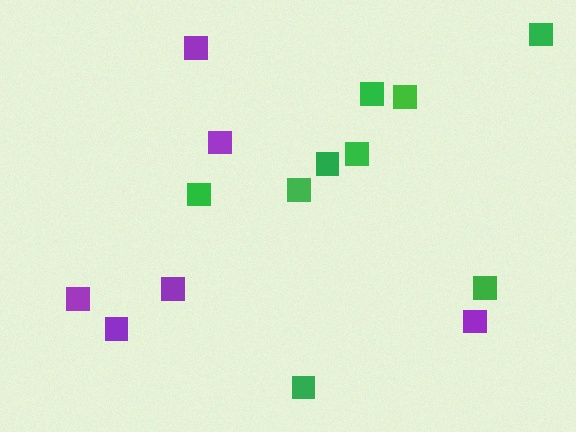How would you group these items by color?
There are 2 groups: one group of purple squares (6) and one group of green squares (9).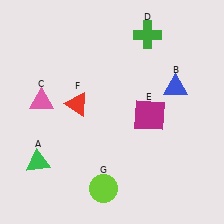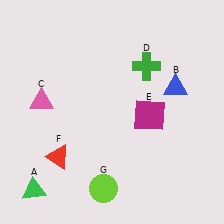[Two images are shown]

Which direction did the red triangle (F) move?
The red triangle (F) moved down.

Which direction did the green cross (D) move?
The green cross (D) moved down.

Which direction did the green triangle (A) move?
The green triangle (A) moved down.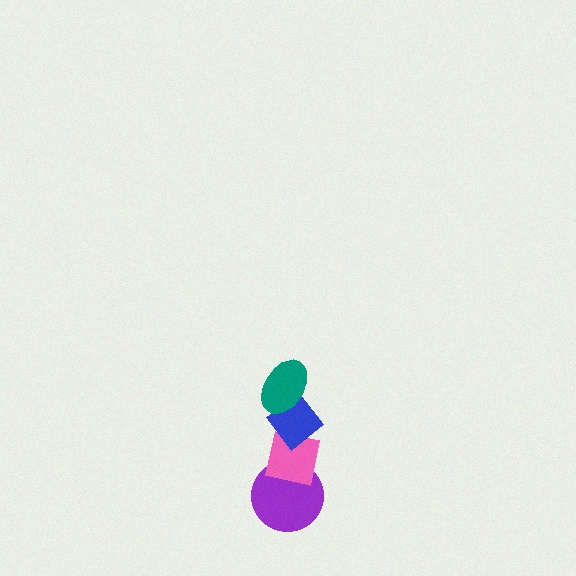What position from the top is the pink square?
The pink square is 3rd from the top.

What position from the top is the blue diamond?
The blue diamond is 2nd from the top.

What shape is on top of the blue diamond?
The teal ellipse is on top of the blue diamond.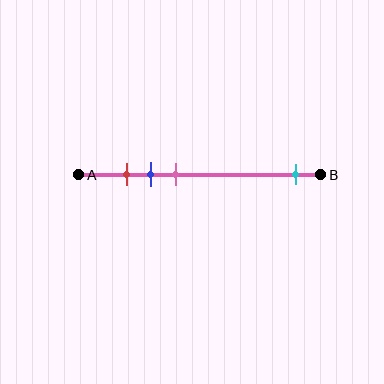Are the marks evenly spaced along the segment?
No, the marks are not evenly spaced.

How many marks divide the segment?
There are 4 marks dividing the segment.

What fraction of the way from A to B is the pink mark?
The pink mark is approximately 40% (0.4) of the way from A to B.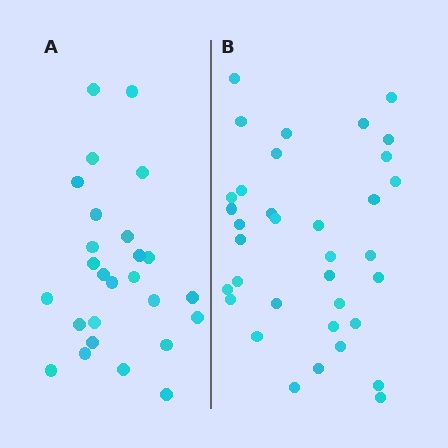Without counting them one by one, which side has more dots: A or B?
Region B (the right region) has more dots.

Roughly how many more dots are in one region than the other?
Region B has roughly 8 or so more dots than region A.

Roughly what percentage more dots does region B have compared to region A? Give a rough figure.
About 35% more.